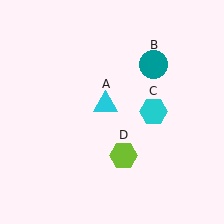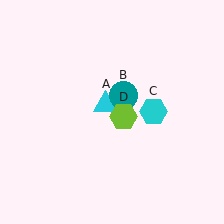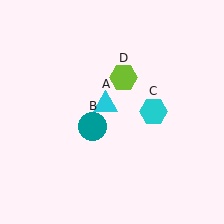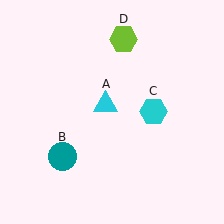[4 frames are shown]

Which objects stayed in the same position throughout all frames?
Cyan triangle (object A) and cyan hexagon (object C) remained stationary.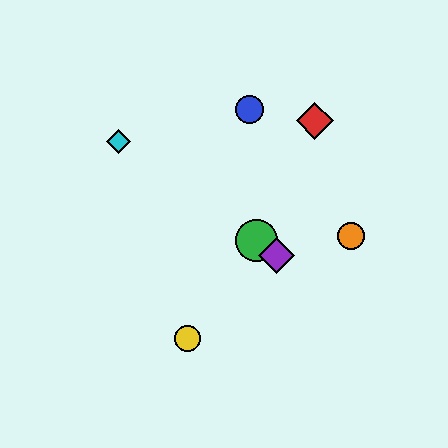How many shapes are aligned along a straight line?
3 shapes (the green circle, the purple diamond, the cyan diamond) are aligned along a straight line.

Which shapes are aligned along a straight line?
The green circle, the purple diamond, the cyan diamond are aligned along a straight line.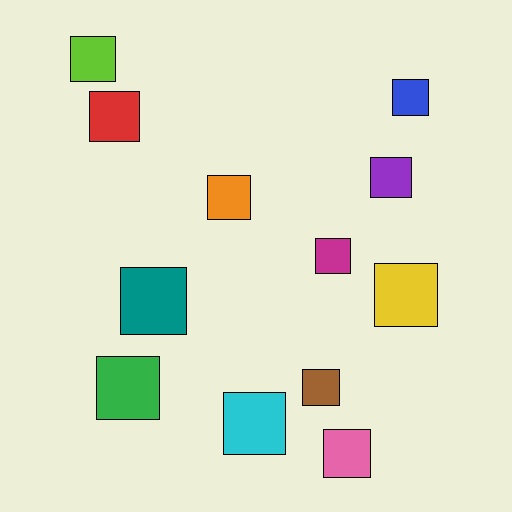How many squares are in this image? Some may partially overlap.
There are 12 squares.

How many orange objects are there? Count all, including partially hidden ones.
There is 1 orange object.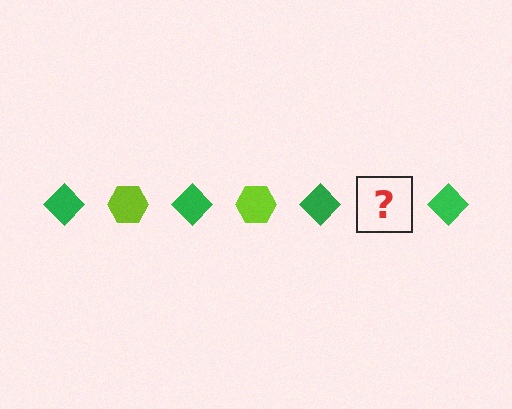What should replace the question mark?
The question mark should be replaced with a lime hexagon.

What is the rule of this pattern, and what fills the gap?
The rule is that the pattern alternates between green diamond and lime hexagon. The gap should be filled with a lime hexagon.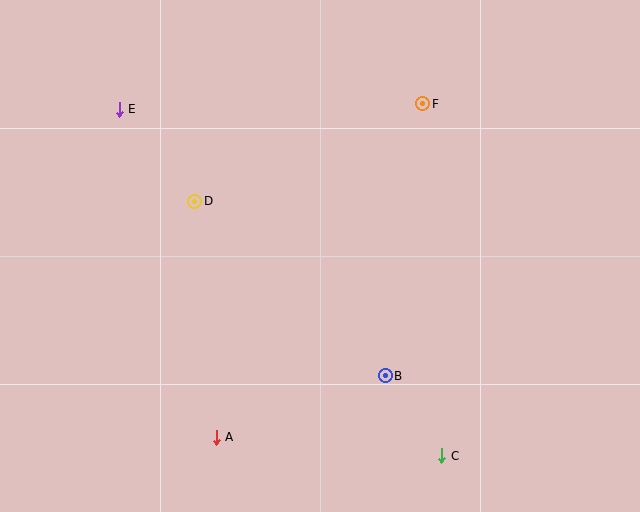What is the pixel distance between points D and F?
The distance between D and F is 248 pixels.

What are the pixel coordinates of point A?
Point A is at (216, 437).